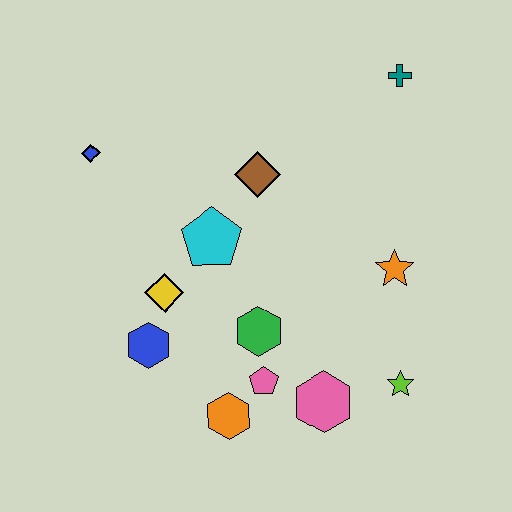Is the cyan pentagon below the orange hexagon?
No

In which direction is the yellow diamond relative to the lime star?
The yellow diamond is to the left of the lime star.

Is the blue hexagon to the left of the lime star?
Yes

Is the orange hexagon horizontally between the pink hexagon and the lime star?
No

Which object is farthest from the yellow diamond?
The teal cross is farthest from the yellow diamond.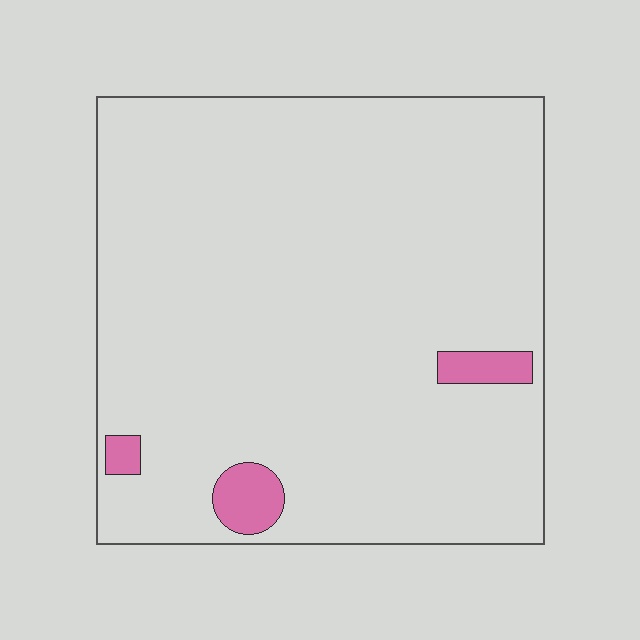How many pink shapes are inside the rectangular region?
3.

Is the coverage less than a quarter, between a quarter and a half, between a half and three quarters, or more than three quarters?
Less than a quarter.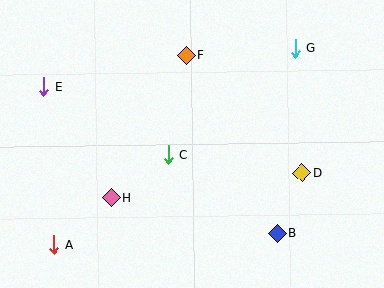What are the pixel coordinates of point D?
Point D is at (302, 173).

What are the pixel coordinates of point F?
Point F is at (186, 56).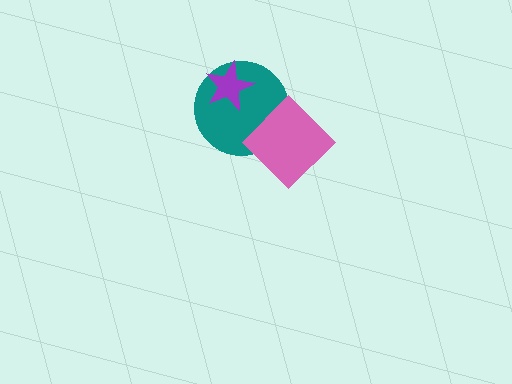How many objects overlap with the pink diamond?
1 object overlaps with the pink diamond.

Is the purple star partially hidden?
No, no other shape covers it.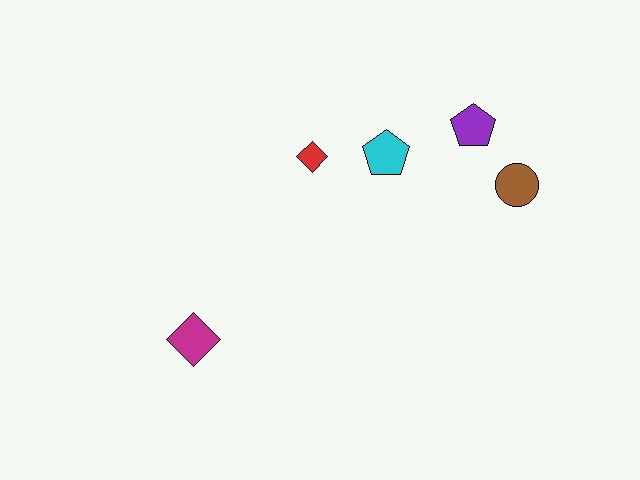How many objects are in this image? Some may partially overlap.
There are 5 objects.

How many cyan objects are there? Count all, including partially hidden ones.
There is 1 cyan object.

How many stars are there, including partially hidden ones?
There are no stars.